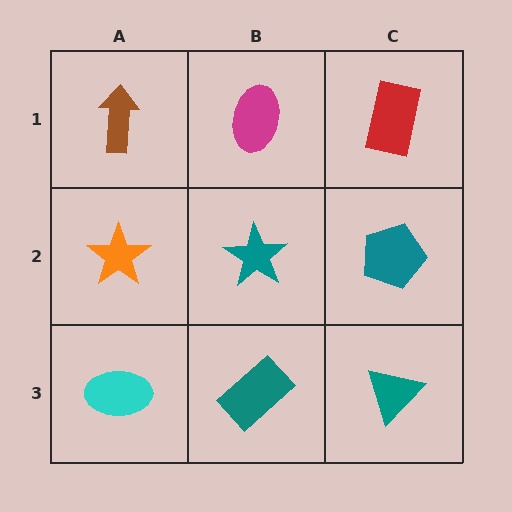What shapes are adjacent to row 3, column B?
A teal star (row 2, column B), a cyan ellipse (row 3, column A), a teal triangle (row 3, column C).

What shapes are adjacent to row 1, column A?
An orange star (row 2, column A), a magenta ellipse (row 1, column B).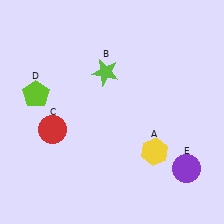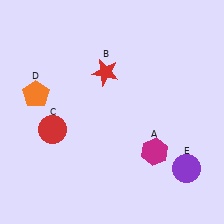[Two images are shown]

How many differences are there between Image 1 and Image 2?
There are 3 differences between the two images.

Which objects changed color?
A changed from yellow to magenta. B changed from lime to red. D changed from lime to orange.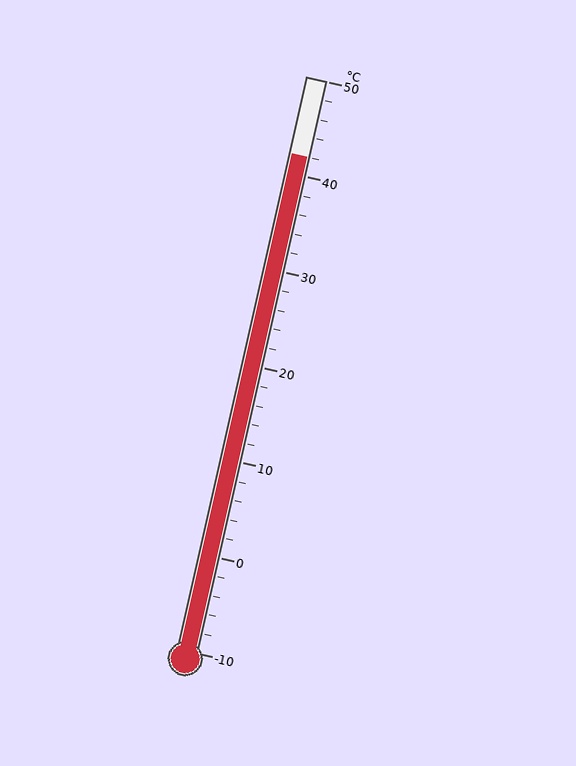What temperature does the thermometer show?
The thermometer shows approximately 42°C.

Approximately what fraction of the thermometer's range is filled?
The thermometer is filled to approximately 85% of its range.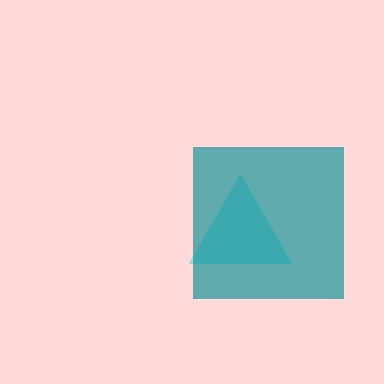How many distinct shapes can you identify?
There are 2 distinct shapes: a cyan triangle, a teal square.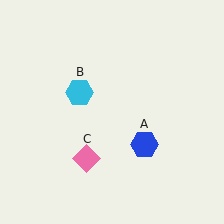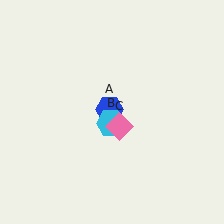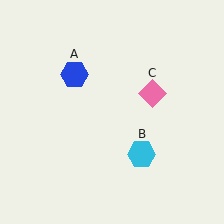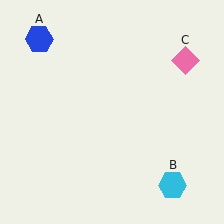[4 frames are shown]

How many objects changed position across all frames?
3 objects changed position: blue hexagon (object A), cyan hexagon (object B), pink diamond (object C).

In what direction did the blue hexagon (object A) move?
The blue hexagon (object A) moved up and to the left.